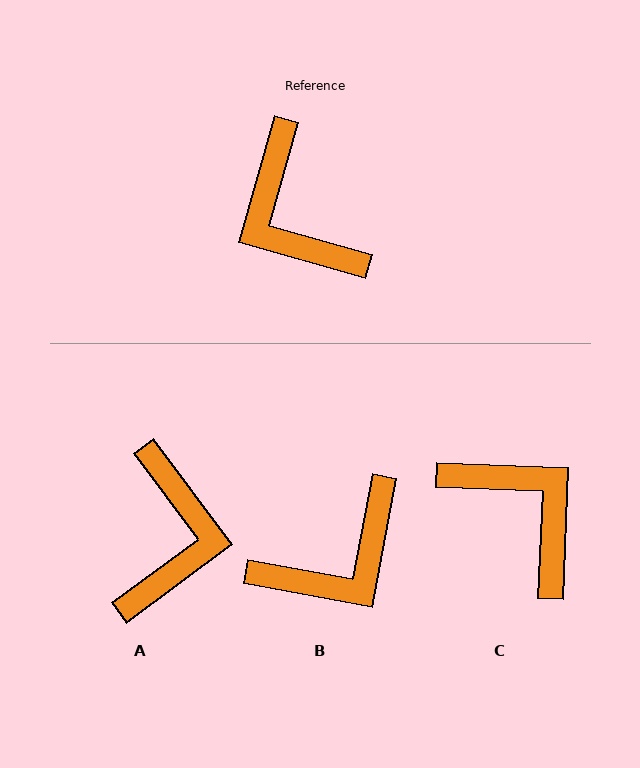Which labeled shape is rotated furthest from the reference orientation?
C, about 167 degrees away.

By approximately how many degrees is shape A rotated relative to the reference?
Approximately 142 degrees counter-clockwise.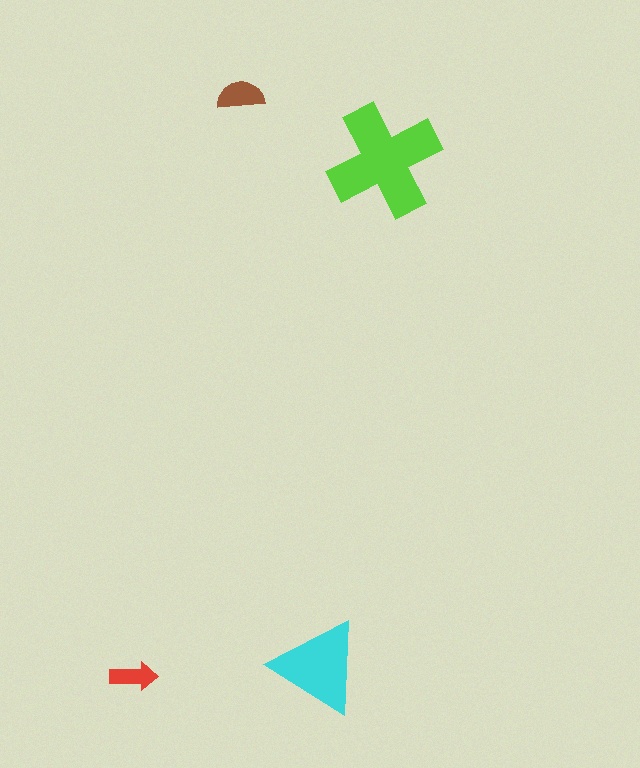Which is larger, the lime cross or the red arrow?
The lime cross.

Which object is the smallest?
The red arrow.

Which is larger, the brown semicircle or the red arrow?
The brown semicircle.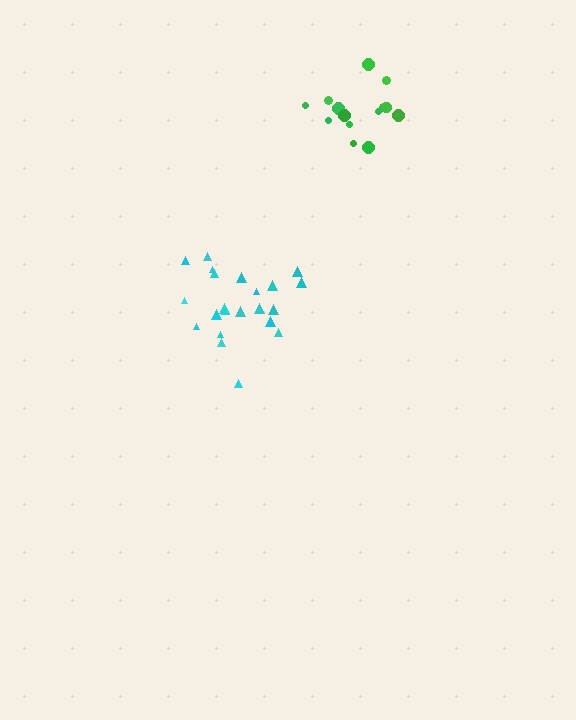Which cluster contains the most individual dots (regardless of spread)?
Cyan (22).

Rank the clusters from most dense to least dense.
cyan, green.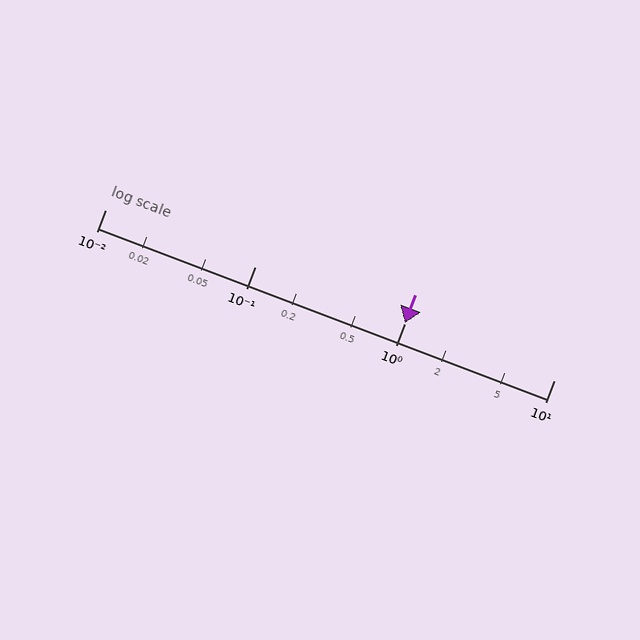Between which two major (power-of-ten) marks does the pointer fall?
The pointer is between 1 and 10.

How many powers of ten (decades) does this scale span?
The scale spans 3 decades, from 0.01 to 10.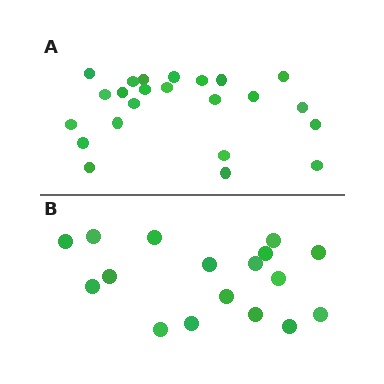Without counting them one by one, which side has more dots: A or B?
Region A (the top region) has more dots.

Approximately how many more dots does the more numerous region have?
Region A has about 6 more dots than region B.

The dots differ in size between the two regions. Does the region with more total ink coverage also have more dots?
No. Region B has more total ink coverage because its dots are larger, but region A actually contains more individual dots. Total area can be misleading — the number of items is what matters here.